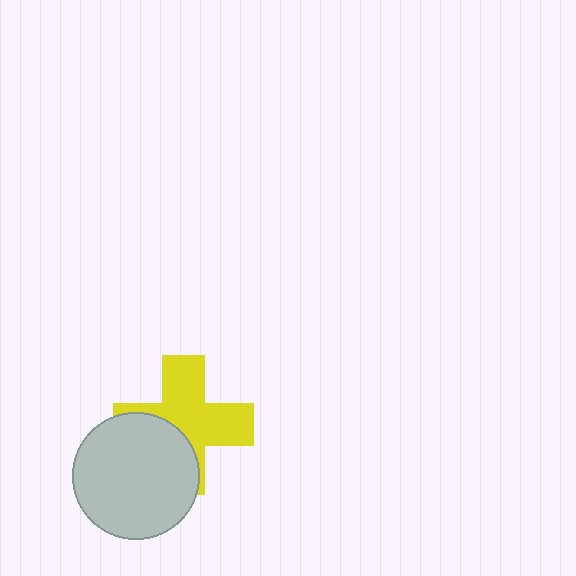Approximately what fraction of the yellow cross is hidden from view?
Roughly 38% of the yellow cross is hidden behind the light gray circle.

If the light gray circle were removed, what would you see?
You would see the complete yellow cross.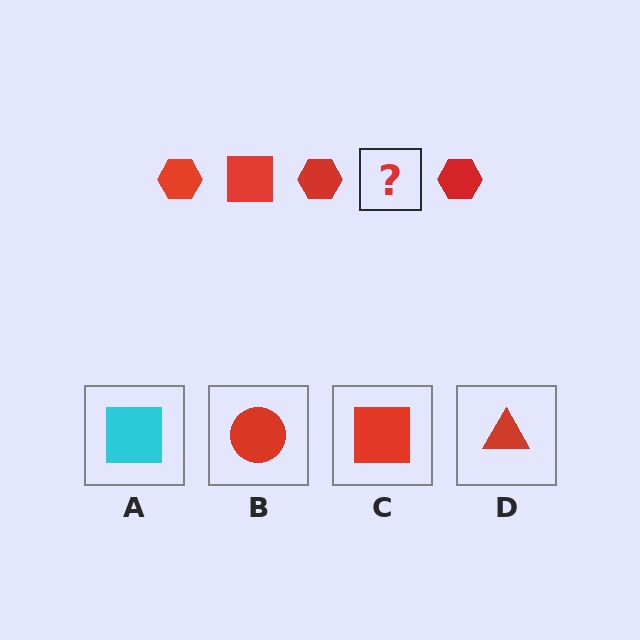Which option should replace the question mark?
Option C.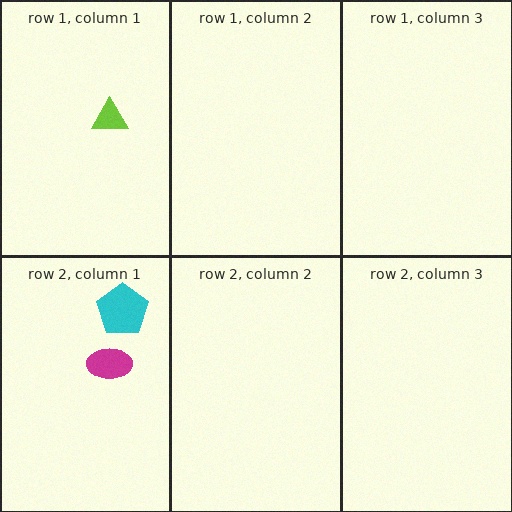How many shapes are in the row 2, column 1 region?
2.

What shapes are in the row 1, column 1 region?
The lime triangle.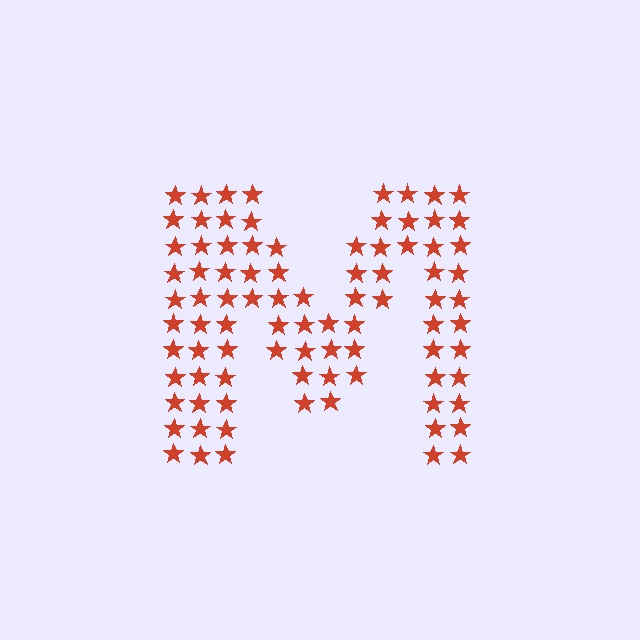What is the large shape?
The large shape is the letter M.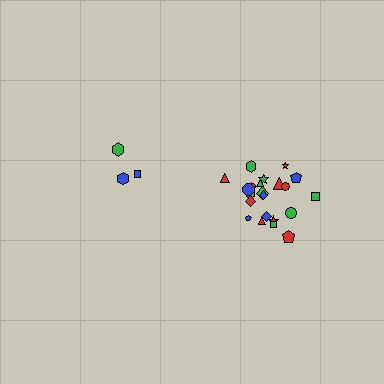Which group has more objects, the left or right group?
The right group.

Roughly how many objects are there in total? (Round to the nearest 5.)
Roughly 25 objects in total.